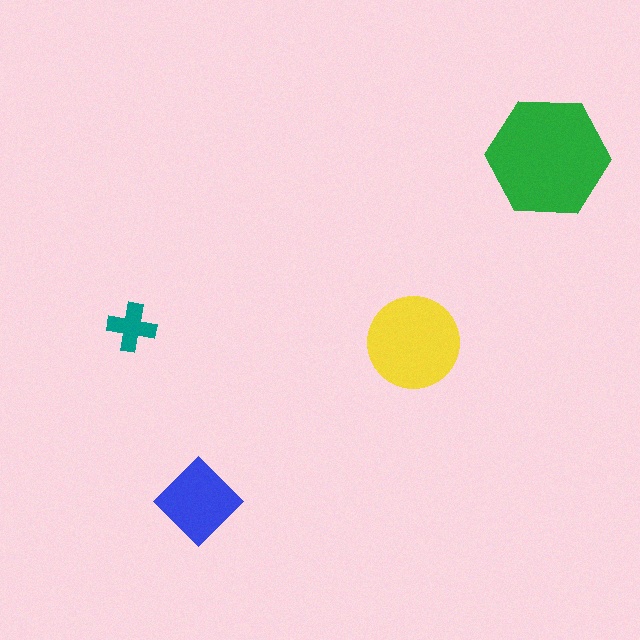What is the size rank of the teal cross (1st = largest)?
4th.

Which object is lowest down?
The blue diamond is bottommost.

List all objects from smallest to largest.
The teal cross, the blue diamond, the yellow circle, the green hexagon.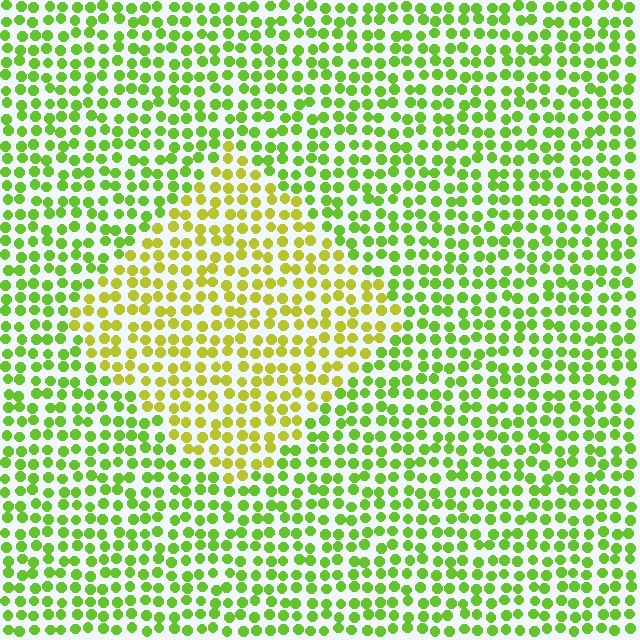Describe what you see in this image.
The image is filled with small lime elements in a uniform arrangement. A diamond-shaped region is visible where the elements are tinted to a slightly different hue, forming a subtle color boundary.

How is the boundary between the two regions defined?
The boundary is defined purely by a slight shift in hue (about 34 degrees). Spacing, size, and orientation are identical on both sides.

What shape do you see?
I see a diamond.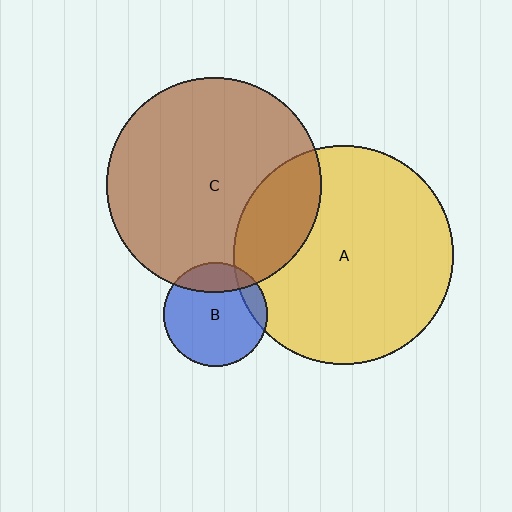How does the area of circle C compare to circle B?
Approximately 4.3 times.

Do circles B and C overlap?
Yes.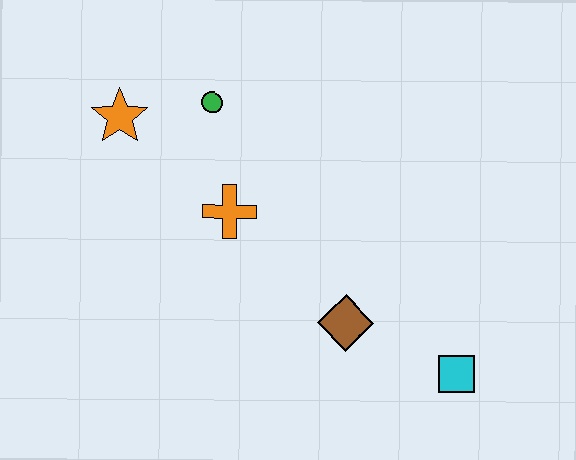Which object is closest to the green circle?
The orange star is closest to the green circle.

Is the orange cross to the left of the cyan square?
Yes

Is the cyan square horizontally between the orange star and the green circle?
No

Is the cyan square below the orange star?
Yes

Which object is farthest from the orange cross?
The cyan square is farthest from the orange cross.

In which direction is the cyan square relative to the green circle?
The cyan square is below the green circle.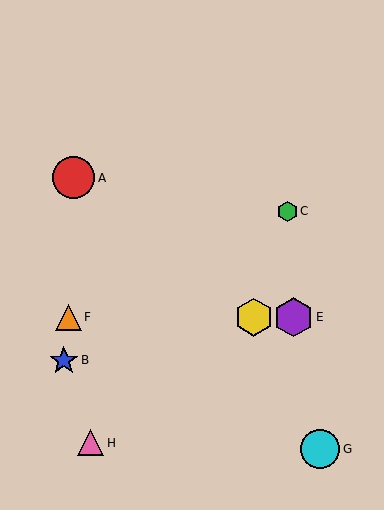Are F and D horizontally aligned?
Yes, both are at y≈317.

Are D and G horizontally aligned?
No, D is at y≈317 and G is at y≈449.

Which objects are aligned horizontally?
Objects D, E, F are aligned horizontally.